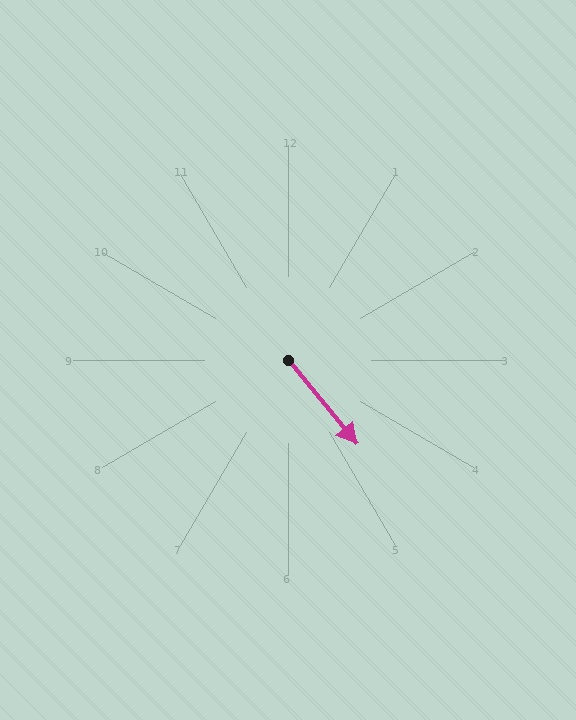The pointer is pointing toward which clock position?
Roughly 5 o'clock.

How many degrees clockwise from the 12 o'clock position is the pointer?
Approximately 141 degrees.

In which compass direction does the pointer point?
Southeast.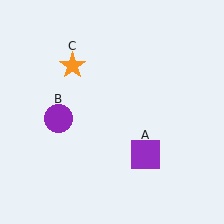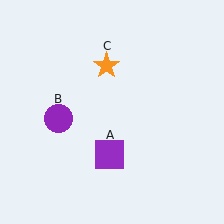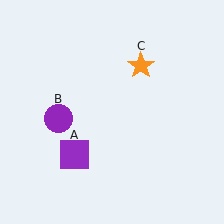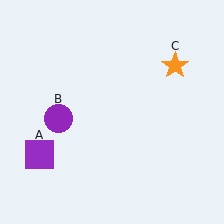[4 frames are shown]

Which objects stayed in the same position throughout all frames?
Purple circle (object B) remained stationary.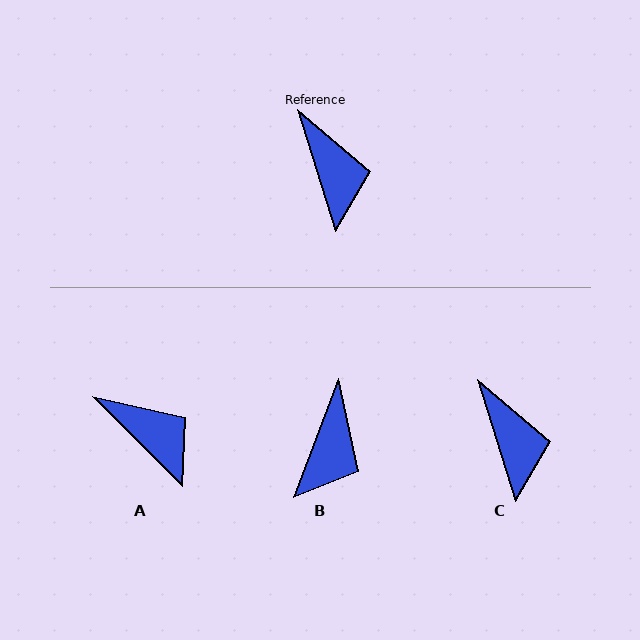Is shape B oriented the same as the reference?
No, it is off by about 38 degrees.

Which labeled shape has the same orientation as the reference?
C.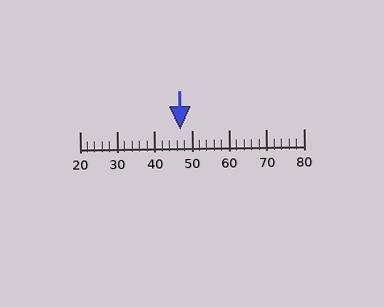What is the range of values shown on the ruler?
The ruler shows values from 20 to 80.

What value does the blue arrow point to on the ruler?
The blue arrow points to approximately 47.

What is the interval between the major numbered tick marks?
The major tick marks are spaced 10 units apart.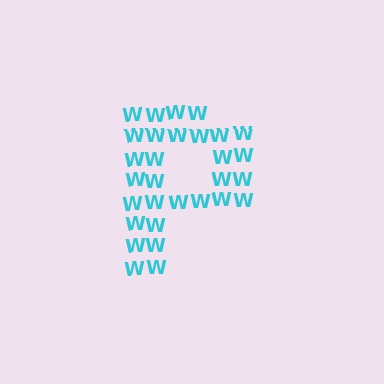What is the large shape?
The large shape is the letter P.